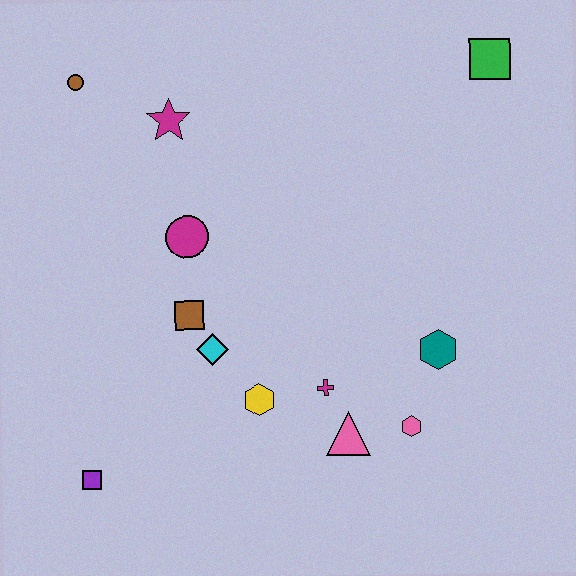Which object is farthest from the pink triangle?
The brown circle is farthest from the pink triangle.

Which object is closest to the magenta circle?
The brown square is closest to the magenta circle.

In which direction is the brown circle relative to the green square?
The brown circle is to the left of the green square.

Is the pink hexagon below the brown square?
Yes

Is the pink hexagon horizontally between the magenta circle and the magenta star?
No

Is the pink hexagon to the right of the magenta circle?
Yes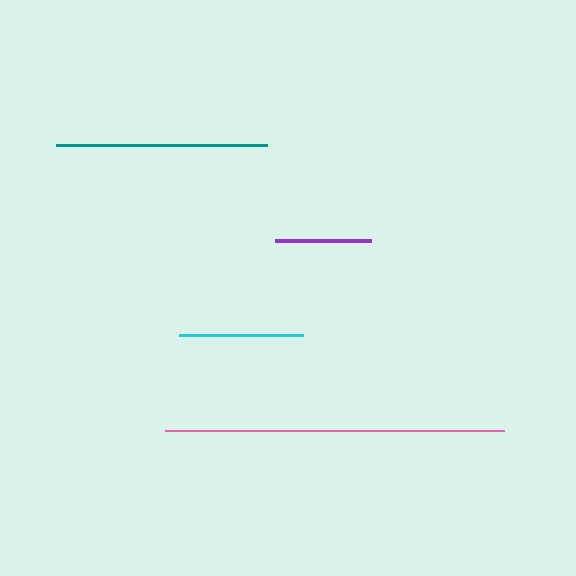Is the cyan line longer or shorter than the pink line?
The pink line is longer than the cyan line.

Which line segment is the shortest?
The purple line is the shortest at approximately 96 pixels.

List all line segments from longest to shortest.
From longest to shortest: pink, teal, cyan, purple.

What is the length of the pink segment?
The pink segment is approximately 338 pixels long.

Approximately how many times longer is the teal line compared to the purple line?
The teal line is approximately 2.2 times the length of the purple line.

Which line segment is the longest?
The pink line is the longest at approximately 338 pixels.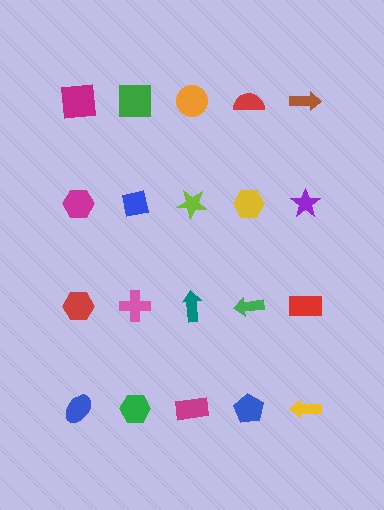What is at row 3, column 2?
A pink cross.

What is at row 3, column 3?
A teal arrow.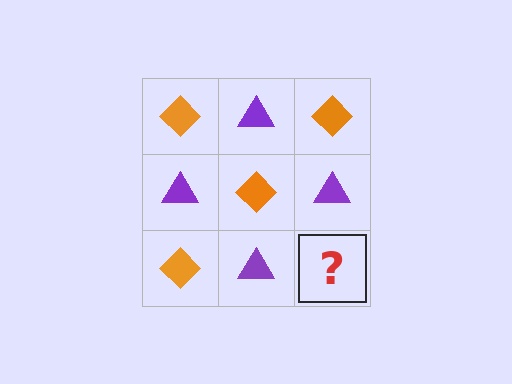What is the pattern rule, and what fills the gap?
The rule is that it alternates orange diamond and purple triangle in a checkerboard pattern. The gap should be filled with an orange diamond.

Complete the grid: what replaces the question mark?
The question mark should be replaced with an orange diamond.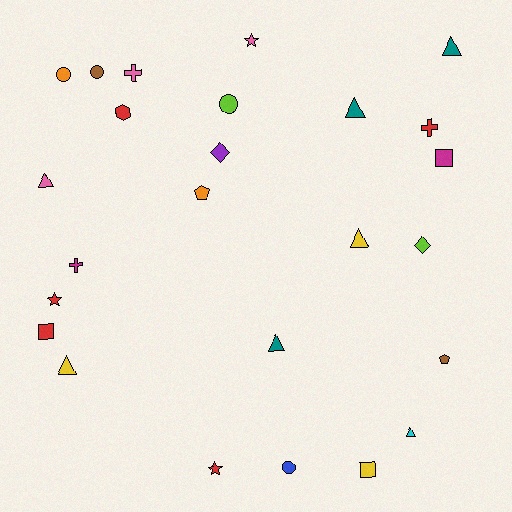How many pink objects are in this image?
There are 3 pink objects.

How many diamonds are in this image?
There are 2 diamonds.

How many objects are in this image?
There are 25 objects.